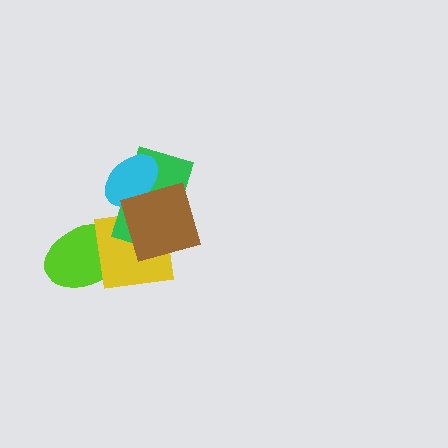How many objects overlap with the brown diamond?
4 objects overlap with the brown diamond.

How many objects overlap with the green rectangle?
3 objects overlap with the green rectangle.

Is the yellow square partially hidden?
Yes, it is partially covered by another shape.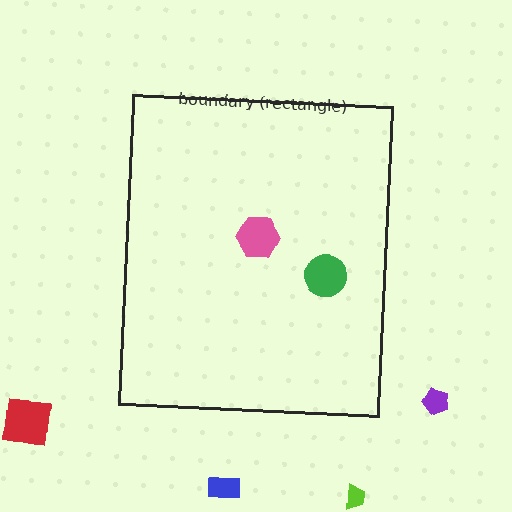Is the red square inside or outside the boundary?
Outside.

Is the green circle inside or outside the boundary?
Inside.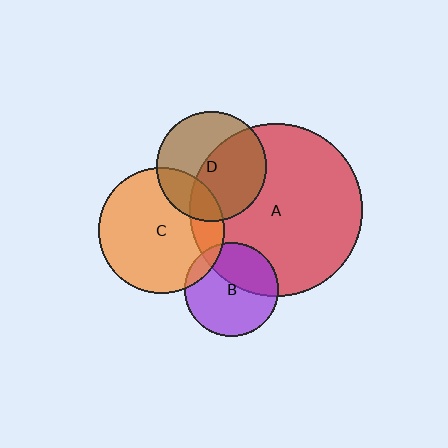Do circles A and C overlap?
Yes.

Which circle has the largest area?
Circle A (red).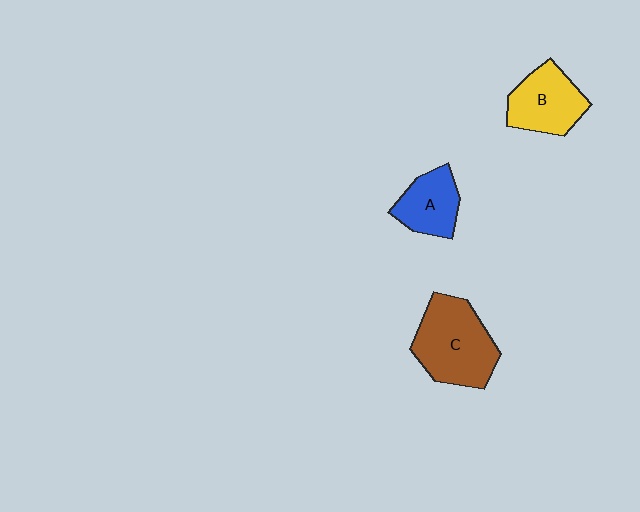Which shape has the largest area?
Shape C (brown).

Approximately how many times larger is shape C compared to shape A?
Approximately 1.7 times.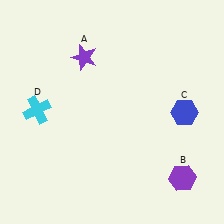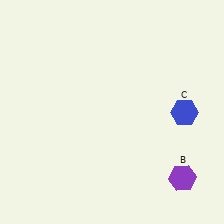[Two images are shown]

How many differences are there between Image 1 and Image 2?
There are 2 differences between the two images.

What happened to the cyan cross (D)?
The cyan cross (D) was removed in Image 2. It was in the top-left area of Image 1.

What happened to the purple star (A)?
The purple star (A) was removed in Image 2. It was in the top-left area of Image 1.